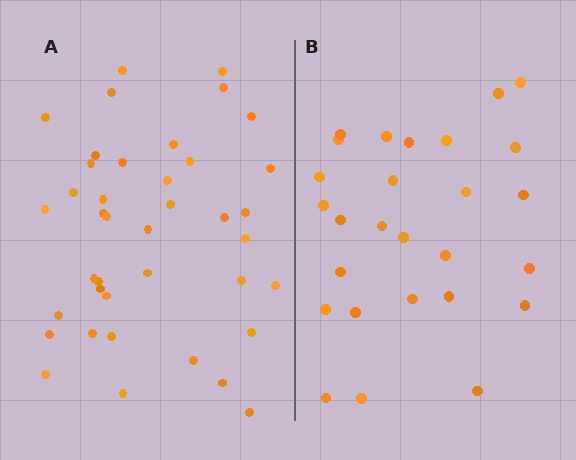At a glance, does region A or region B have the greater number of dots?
Region A (the left region) has more dots.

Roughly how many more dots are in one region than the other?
Region A has approximately 15 more dots than region B.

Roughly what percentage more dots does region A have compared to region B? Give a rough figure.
About 50% more.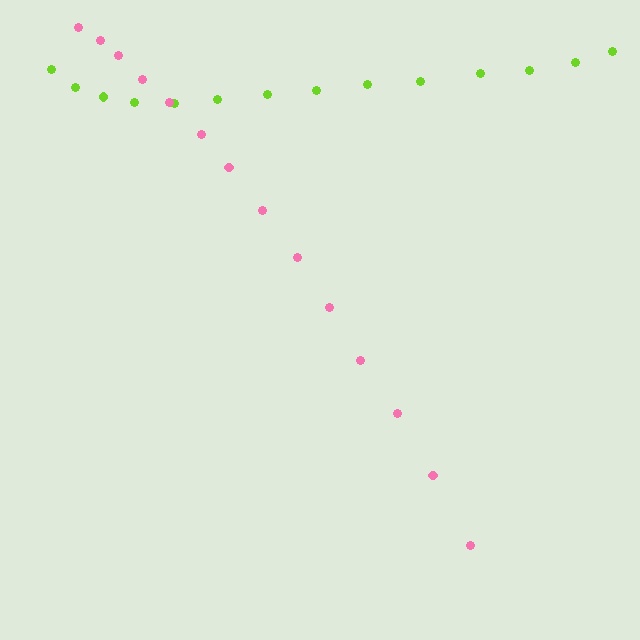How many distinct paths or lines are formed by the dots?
There are 2 distinct paths.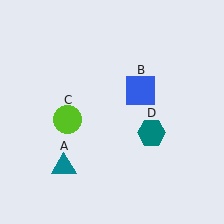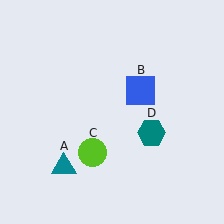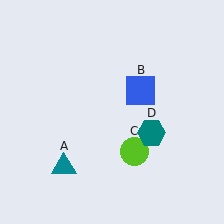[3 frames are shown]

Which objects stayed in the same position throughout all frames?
Teal triangle (object A) and blue square (object B) and teal hexagon (object D) remained stationary.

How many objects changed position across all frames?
1 object changed position: lime circle (object C).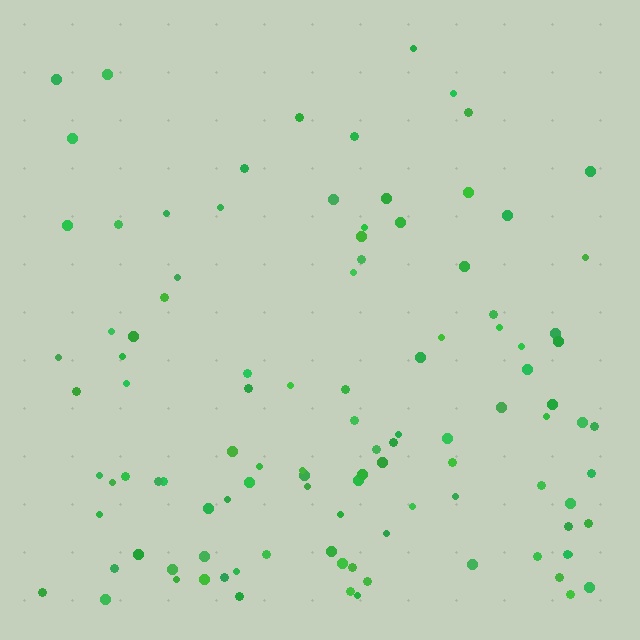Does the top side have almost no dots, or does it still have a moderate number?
Still a moderate number, just noticeably fewer than the bottom.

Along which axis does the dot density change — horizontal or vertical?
Vertical.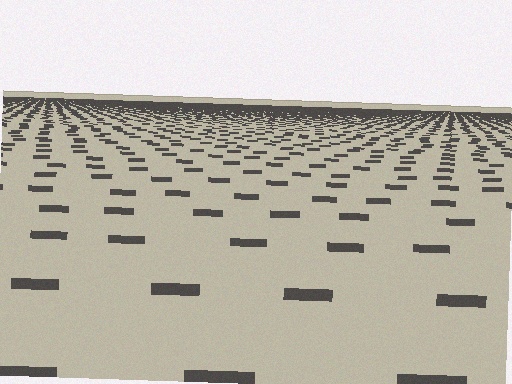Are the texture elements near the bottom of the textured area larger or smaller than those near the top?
Larger. Near the bottom, elements are closer to the viewer and appear at a bigger on-screen size.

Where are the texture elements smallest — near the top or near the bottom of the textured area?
Near the top.